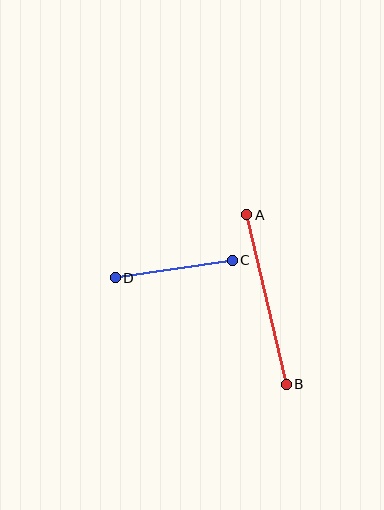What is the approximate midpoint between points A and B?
The midpoint is at approximately (266, 300) pixels.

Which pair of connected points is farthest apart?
Points A and B are farthest apart.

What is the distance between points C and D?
The distance is approximately 118 pixels.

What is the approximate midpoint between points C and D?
The midpoint is at approximately (174, 269) pixels.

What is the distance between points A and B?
The distance is approximately 174 pixels.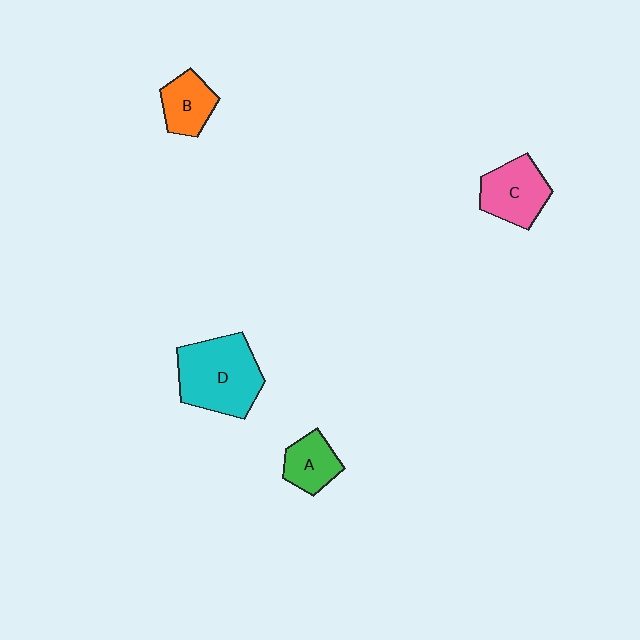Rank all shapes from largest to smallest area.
From largest to smallest: D (cyan), C (pink), B (orange), A (green).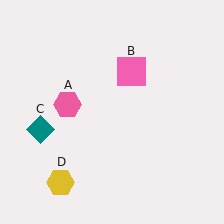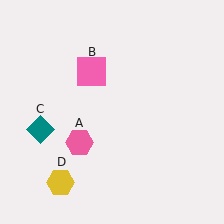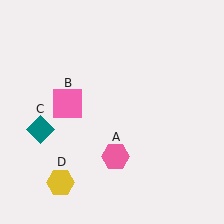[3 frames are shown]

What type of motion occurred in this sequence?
The pink hexagon (object A), pink square (object B) rotated counterclockwise around the center of the scene.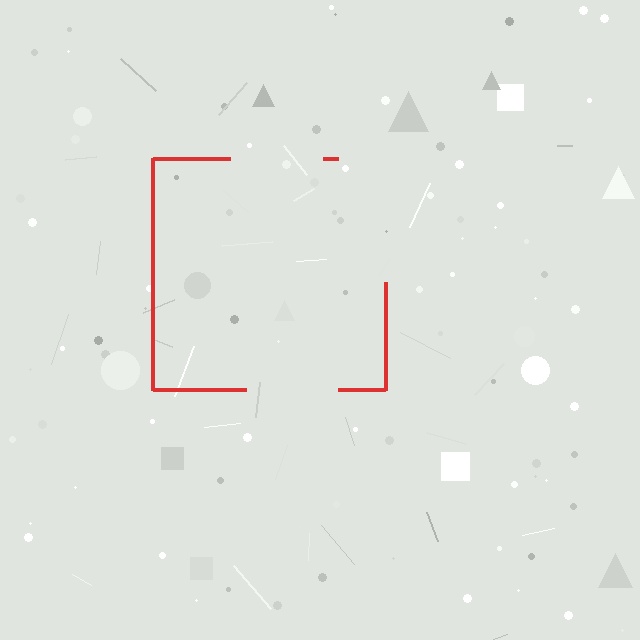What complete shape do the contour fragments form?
The contour fragments form a square.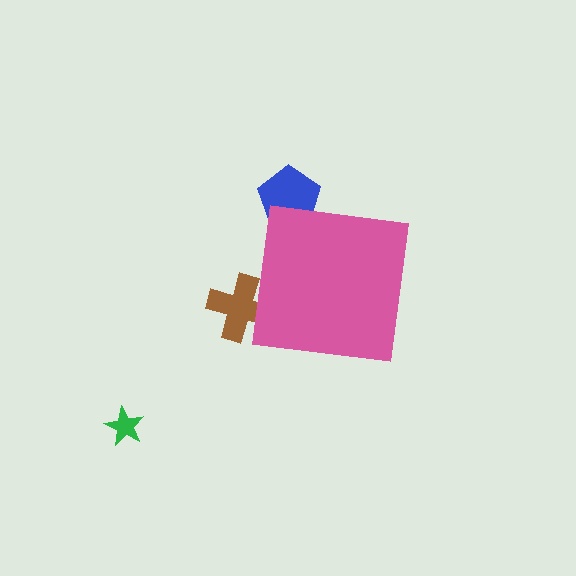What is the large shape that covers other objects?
A pink square.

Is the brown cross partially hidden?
Yes, the brown cross is partially hidden behind the pink square.